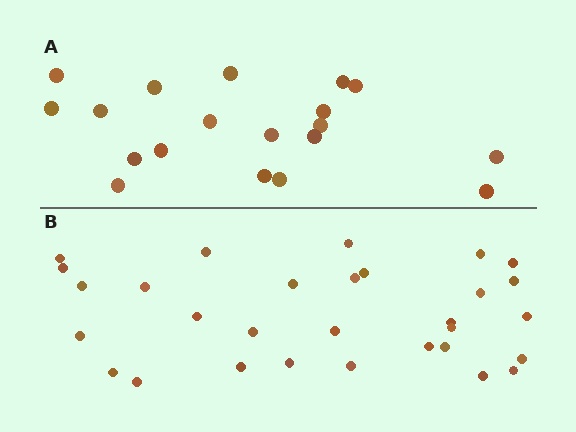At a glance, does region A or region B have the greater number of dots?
Region B (the bottom region) has more dots.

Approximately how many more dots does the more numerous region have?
Region B has roughly 12 or so more dots than region A.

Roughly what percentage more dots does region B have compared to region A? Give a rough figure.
About 60% more.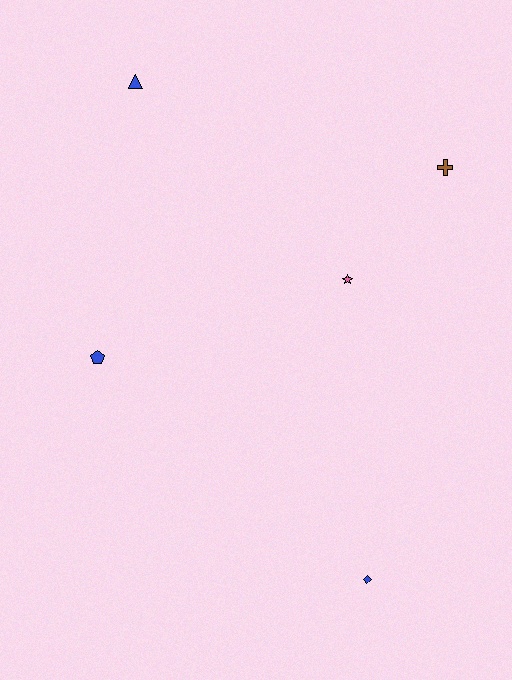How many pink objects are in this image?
There is 1 pink object.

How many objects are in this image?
There are 5 objects.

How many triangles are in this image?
There is 1 triangle.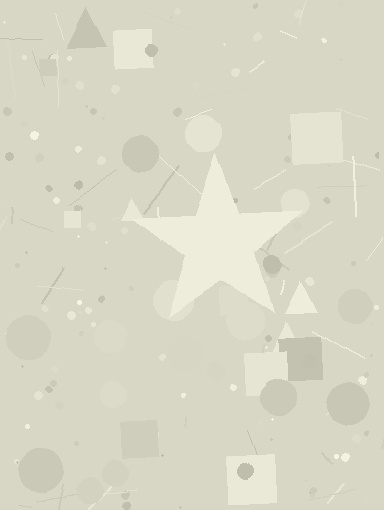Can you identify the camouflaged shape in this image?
The camouflaged shape is a star.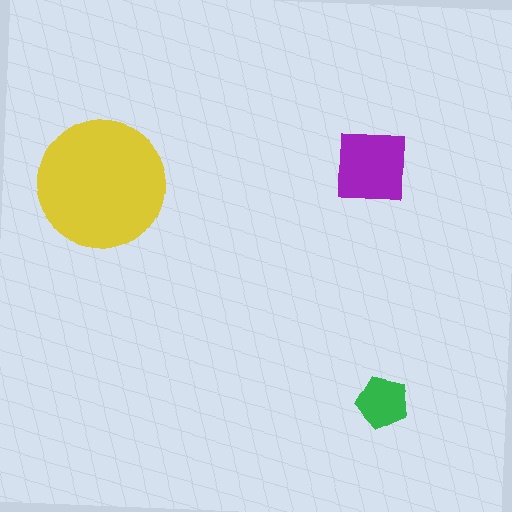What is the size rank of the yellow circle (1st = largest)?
1st.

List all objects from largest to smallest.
The yellow circle, the purple square, the green pentagon.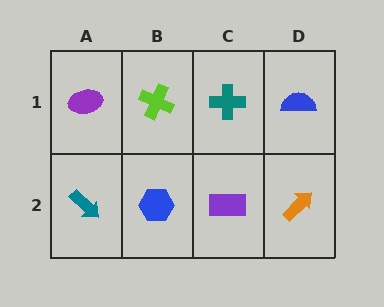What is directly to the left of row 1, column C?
A lime cross.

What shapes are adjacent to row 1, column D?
An orange arrow (row 2, column D), a teal cross (row 1, column C).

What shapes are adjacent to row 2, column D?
A blue semicircle (row 1, column D), a purple rectangle (row 2, column C).